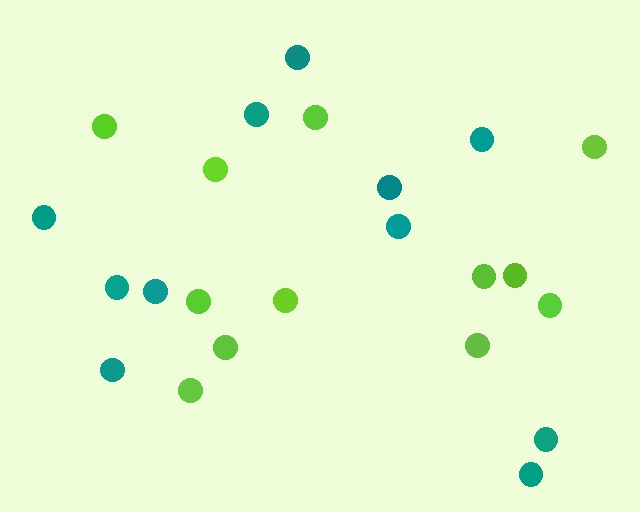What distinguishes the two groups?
There are 2 groups: one group of lime circles (12) and one group of teal circles (11).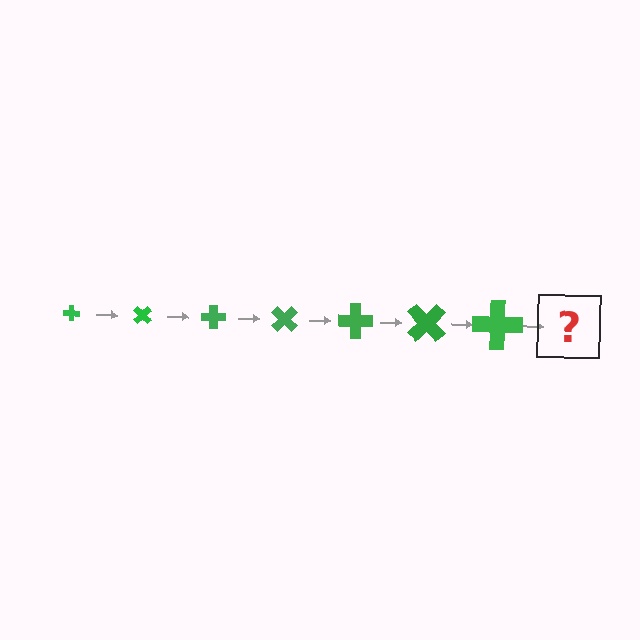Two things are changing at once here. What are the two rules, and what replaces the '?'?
The two rules are that the cross grows larger each step and it rotates 45 degrees each step. The '?' should be a cross, larger than the previous one and rotated 315 degrees from the start.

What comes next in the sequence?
The next element should be a cross, larger than the previous one and rotated 315 degrees from the start.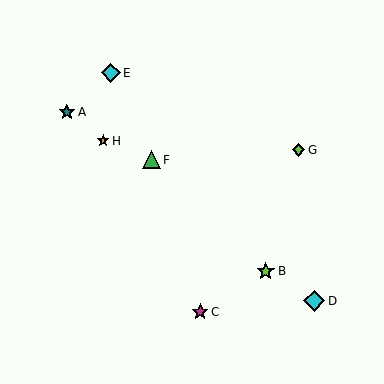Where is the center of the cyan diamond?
The center of the cyan diamond is at (314, 301).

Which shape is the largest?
The cyan diamond (labeled D) is the largest.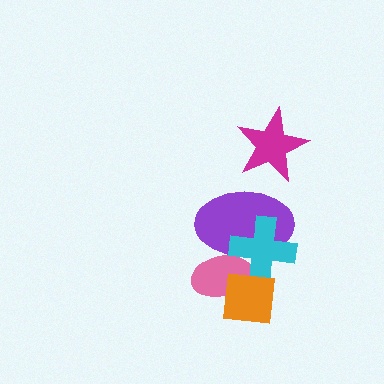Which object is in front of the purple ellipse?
The cyan cross is in front of the purple ellipse.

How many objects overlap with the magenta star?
0 objects overlap with the magenta star.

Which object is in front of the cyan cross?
The orange square is in front of the cyan cross.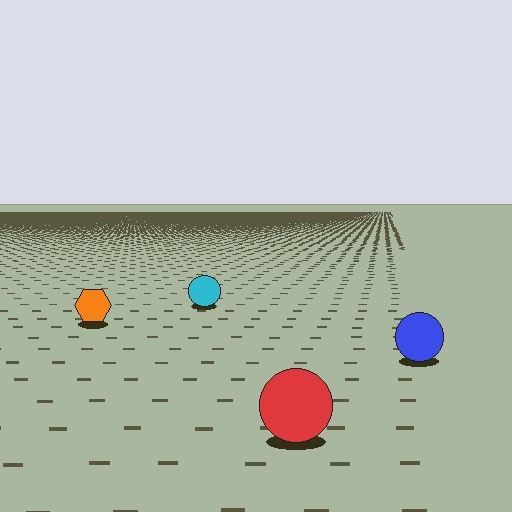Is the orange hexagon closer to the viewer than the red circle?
No. The red circle is closer — you can tell from the texture gradient: the ground texture is coarser near it.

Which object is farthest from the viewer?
The cyan circle is farthest from the viewer. It appears smaller and the ground texture around it is denser.